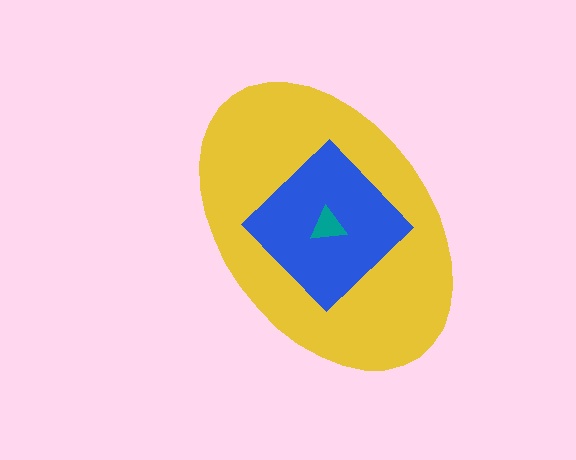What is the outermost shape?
The yellow ellipse.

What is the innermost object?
The teal triangle.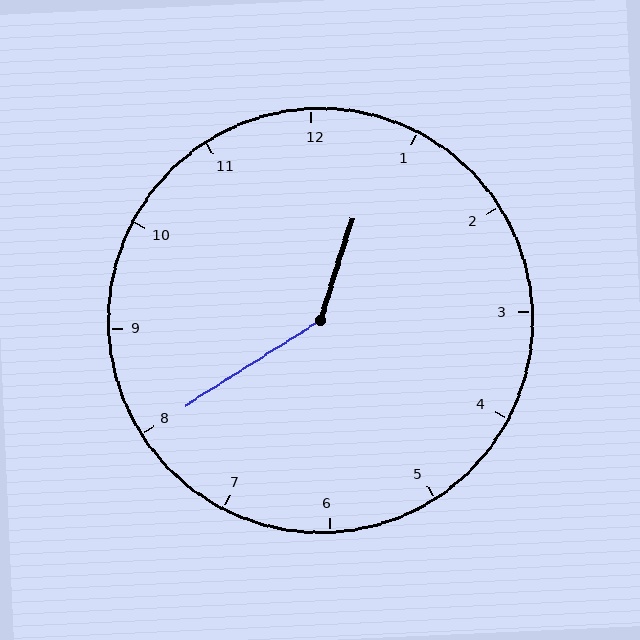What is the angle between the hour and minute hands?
Approximately 140 degrees.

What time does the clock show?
12:40.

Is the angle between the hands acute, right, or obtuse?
It is obtuse.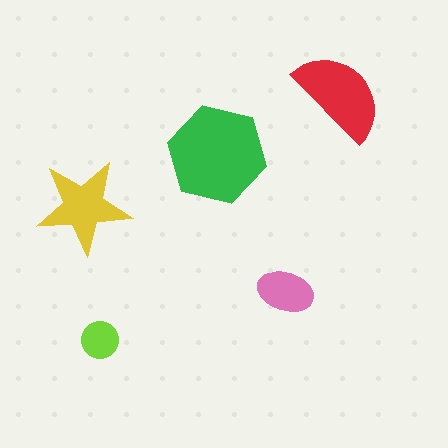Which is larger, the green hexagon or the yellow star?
The green hexagon.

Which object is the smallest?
The lime circle.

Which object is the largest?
The green hexagon.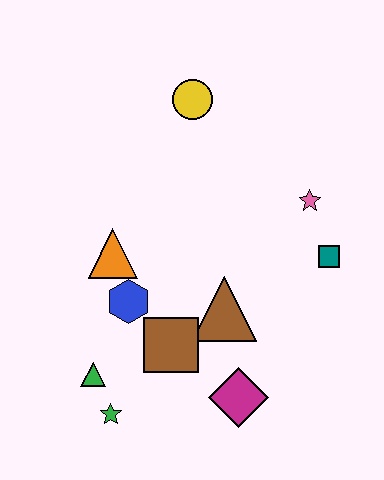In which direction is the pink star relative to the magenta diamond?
The pink star is above the magenta diamond.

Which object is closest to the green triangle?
The green star is closest to the green triangle.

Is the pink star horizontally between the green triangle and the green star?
No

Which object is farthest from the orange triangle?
The teal square is farthest from the orange triangle.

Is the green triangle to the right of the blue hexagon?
No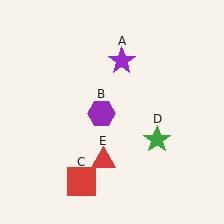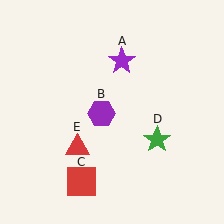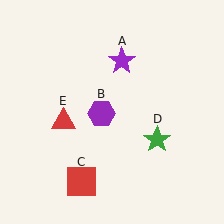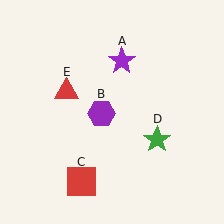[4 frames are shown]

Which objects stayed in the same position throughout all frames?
Purple star (object A) and purple hexagon (object B) and red square (object C) and green star (object D) remained stationary.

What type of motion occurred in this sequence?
The red triangle (object E) rotated clockwise around the center of the scene.